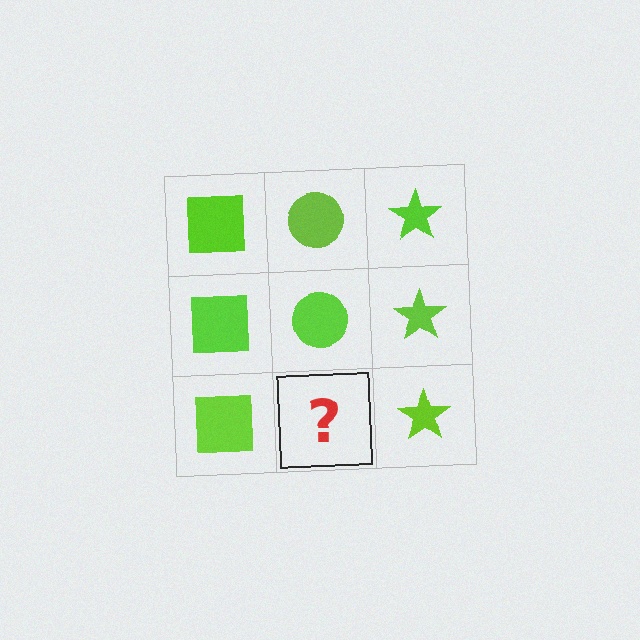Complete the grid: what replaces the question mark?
The question mark should be replaced with a lime circle.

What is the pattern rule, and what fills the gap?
The rule is that each column has a consistent shape. The gap should be filled with a lime circle.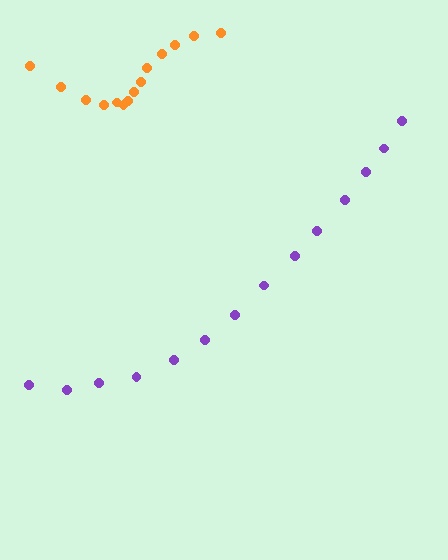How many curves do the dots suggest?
There are 2 distinct paths.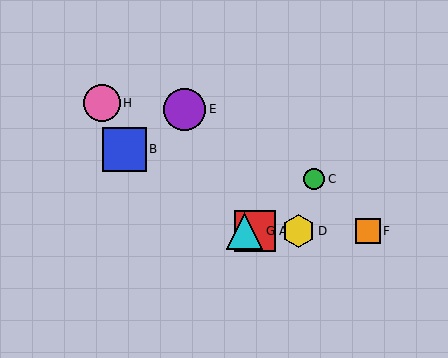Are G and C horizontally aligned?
No, G is at y≈231 and C is at y≈179.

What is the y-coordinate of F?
Object F is at y≈231.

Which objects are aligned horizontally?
Objects A, D, F, G are aligned horizontally.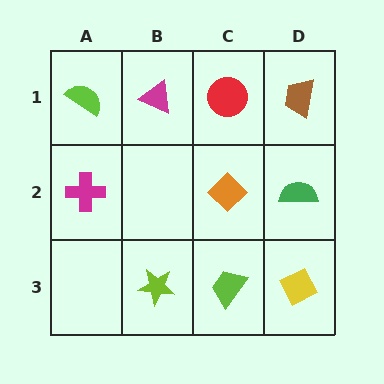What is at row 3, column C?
A lime trapezoid.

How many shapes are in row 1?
4 shapes.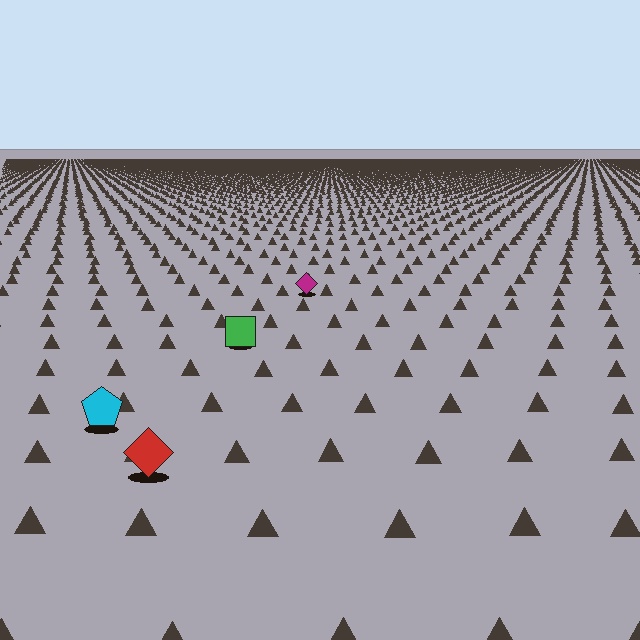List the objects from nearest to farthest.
From nearest to farthest: the red diamond, the cyan pentagon, the green square, the magenta diamond.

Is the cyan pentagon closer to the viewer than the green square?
Yes. The cyan pentagon is closer — you can tell from the texture gradient: the ground texture is coarser near it.